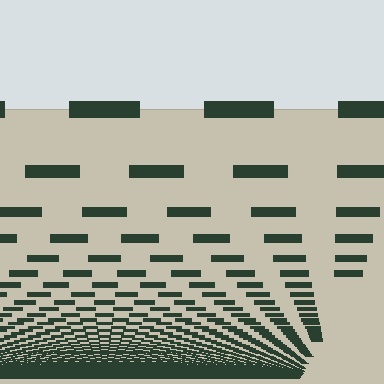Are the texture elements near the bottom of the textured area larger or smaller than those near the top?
Smaller. The gradient is inverted — elements near the bottom are smaller and denser.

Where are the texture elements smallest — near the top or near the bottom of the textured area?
Near the bottom.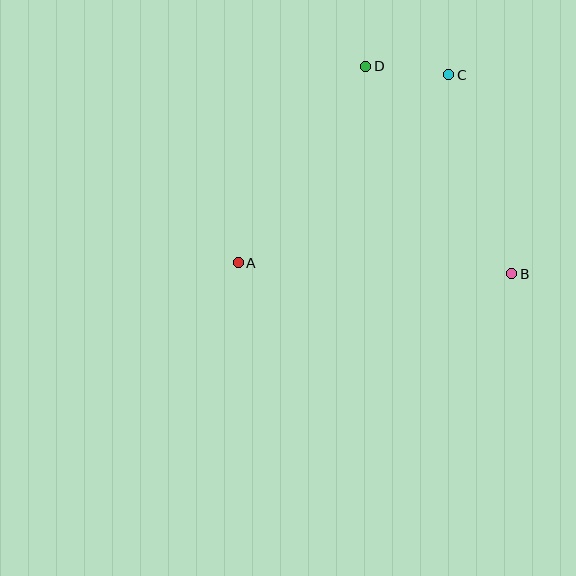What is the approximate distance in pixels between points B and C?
The distance between B and C is approximately 208 pixels.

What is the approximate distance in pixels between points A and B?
The distance between A and B is approximately 274 pixels.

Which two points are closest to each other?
Points C and D are closest to each other.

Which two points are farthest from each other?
Points A and C are farthest from each other.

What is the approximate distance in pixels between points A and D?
The distance between A and D is approximately 234 pixels.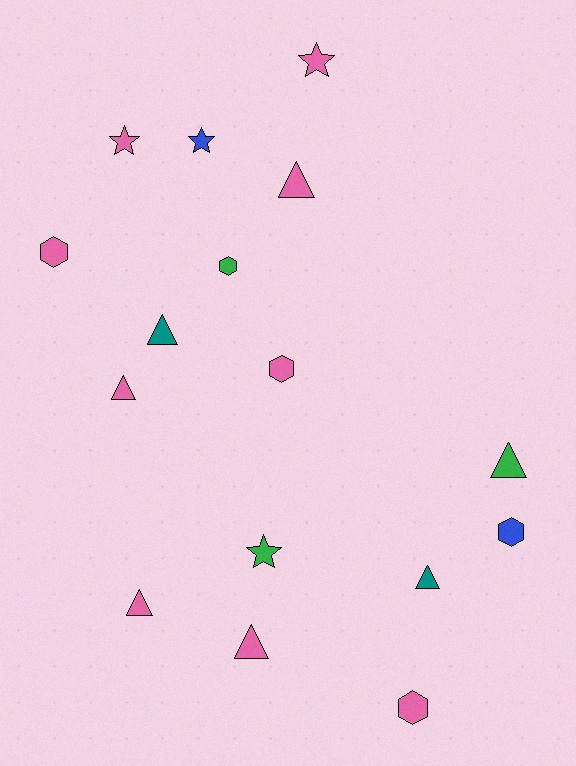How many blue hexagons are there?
There is 1 blue hexagon.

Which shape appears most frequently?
Triangle, with 7 objects.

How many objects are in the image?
There are 16 objects.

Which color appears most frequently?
Pink, with 9 objects.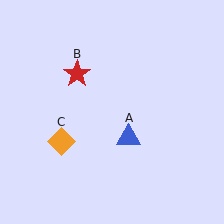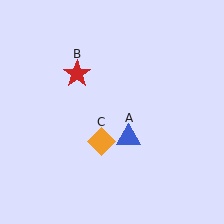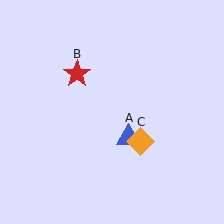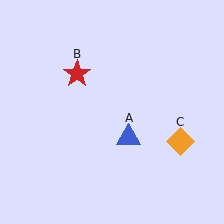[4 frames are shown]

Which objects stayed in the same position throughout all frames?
Blue triangle (object A) and red star (object B) remained stationary.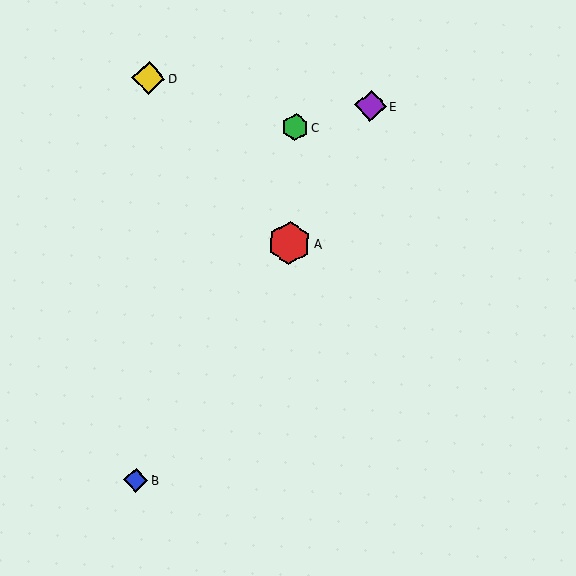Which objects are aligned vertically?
Objects A, C are aligned vertically.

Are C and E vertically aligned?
No, C is at x≈295 and E is at x≈371.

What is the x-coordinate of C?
Object C is at x≈295.